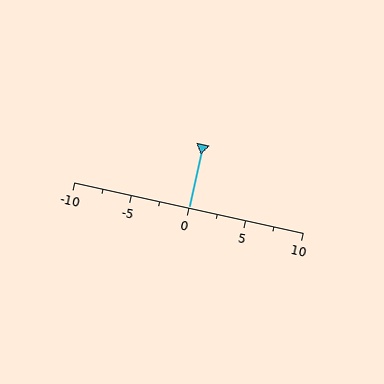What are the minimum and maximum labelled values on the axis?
The axis runs from -10 to 10.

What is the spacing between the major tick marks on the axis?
The major ticks are spaced 5 apart.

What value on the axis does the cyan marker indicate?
The marker indicates approximately 0.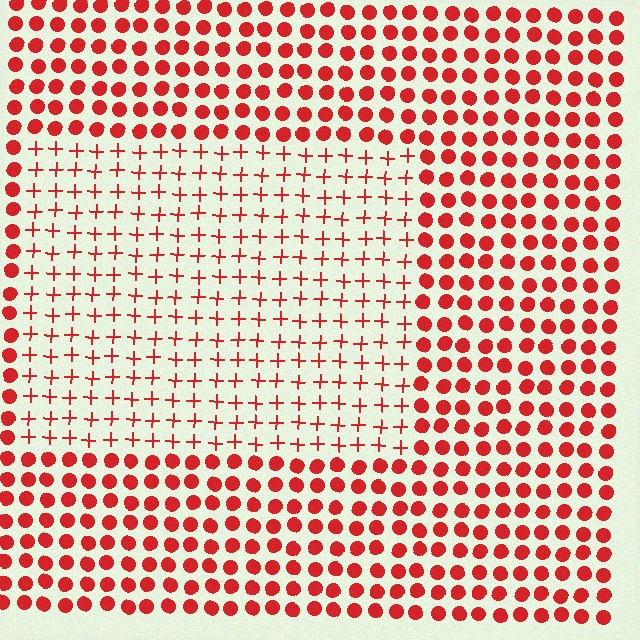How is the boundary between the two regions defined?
The boundary is defined by a change in element shape: plus signs inside vs. circles outside. All elements share the same color and spacing.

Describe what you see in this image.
The image is filled with small red elements arranged in a uniform grid. A rectangle-shaped region contains plus signs, while the surrounding area contains circles. The boundary is defined purely by the change in element shape.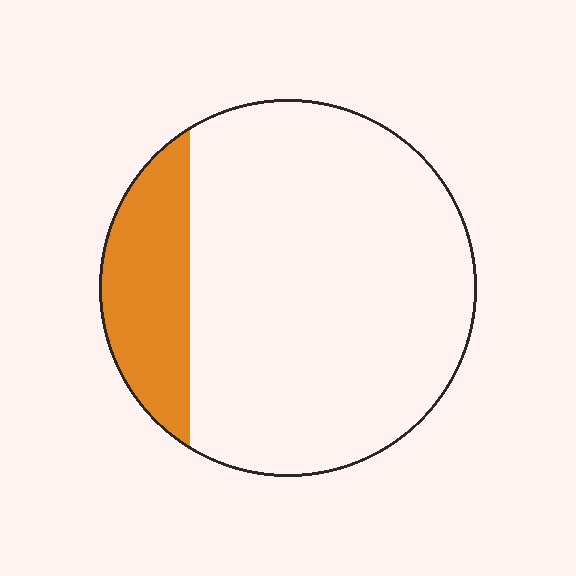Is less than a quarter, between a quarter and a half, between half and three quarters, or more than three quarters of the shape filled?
Less than a quarter.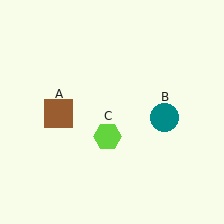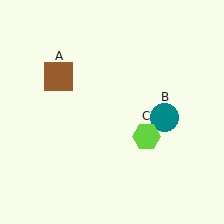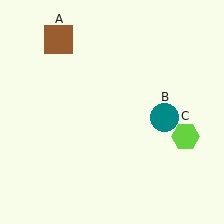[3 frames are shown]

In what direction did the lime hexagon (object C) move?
The lime hexagon (object C) moved right.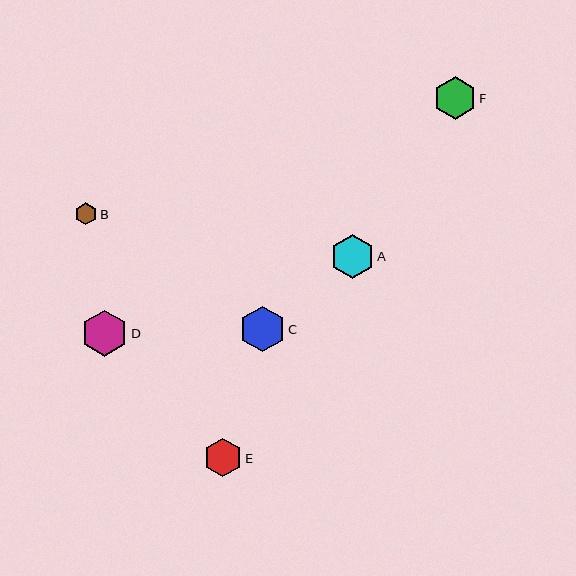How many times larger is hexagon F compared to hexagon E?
Hexagon F is approximately 1.1 times the size of hexagon E.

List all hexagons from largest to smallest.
From largest to smallest: D, C, A, F, E, B.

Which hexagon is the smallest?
Hexagon B is the smallest with a size of approximately 22 pixels.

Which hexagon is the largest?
Hexagon D is the largest with a size of approximately 46 pixels.